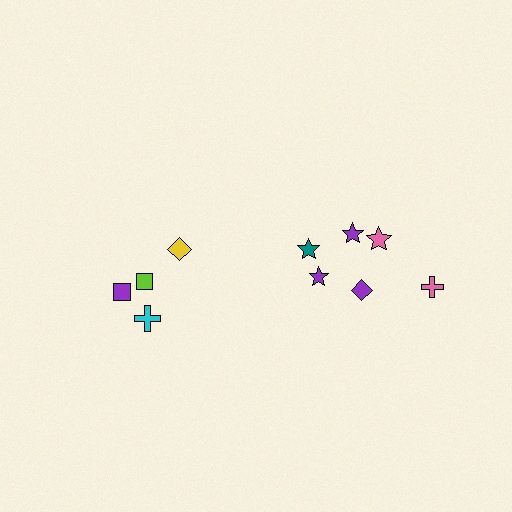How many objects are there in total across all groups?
There are 10 objects.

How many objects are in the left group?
There are 4 objects.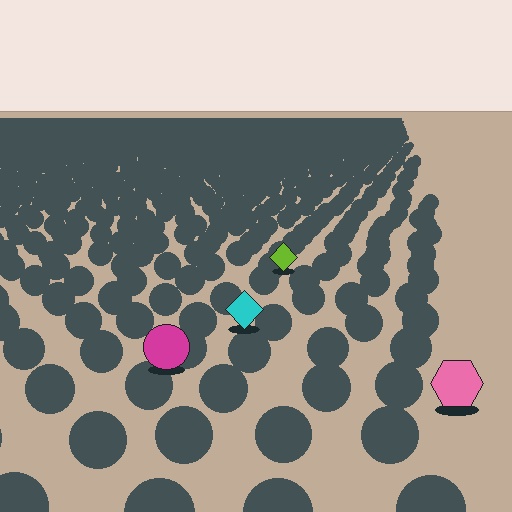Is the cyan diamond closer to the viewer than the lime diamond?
Yes. The cyan diamond is closer — you can tell from the texture gradient: the ground texture is coarser near it.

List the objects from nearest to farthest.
From nearest to farthest: the pink hexagon, the magenta circle, the cyan diamond, the lime diamond.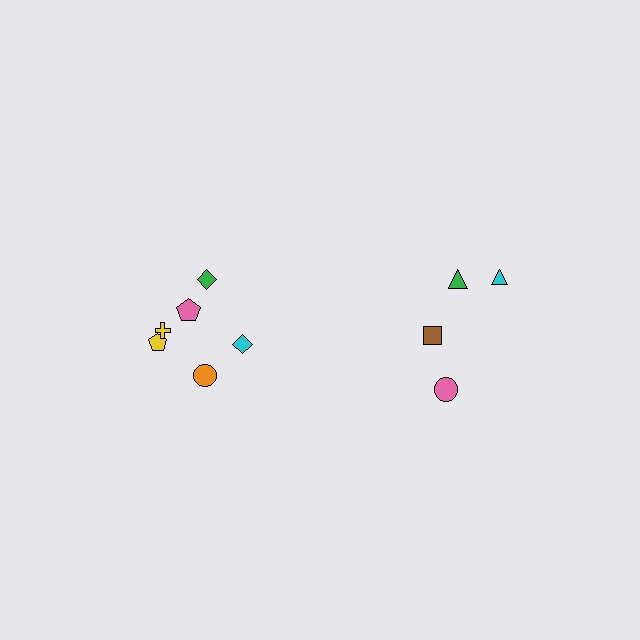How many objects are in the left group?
There are 6 objects.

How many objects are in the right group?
There are 4 objects.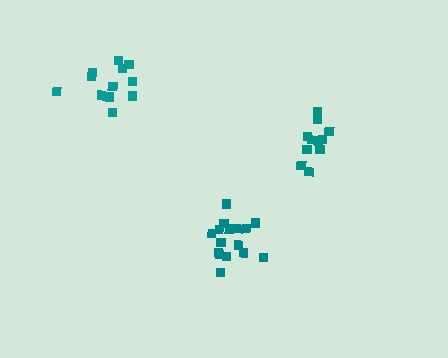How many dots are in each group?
Group 1: 16 dots, Group 2: 12 dots, Group 3: 12 dots (40 total).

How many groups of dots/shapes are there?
There are 3 groups.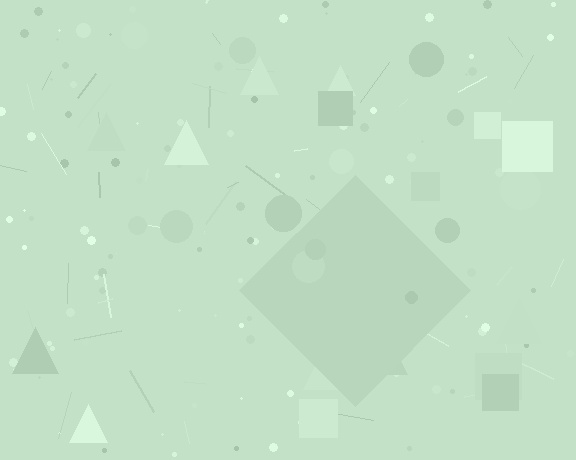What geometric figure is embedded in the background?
A diamond is embedded in the background.